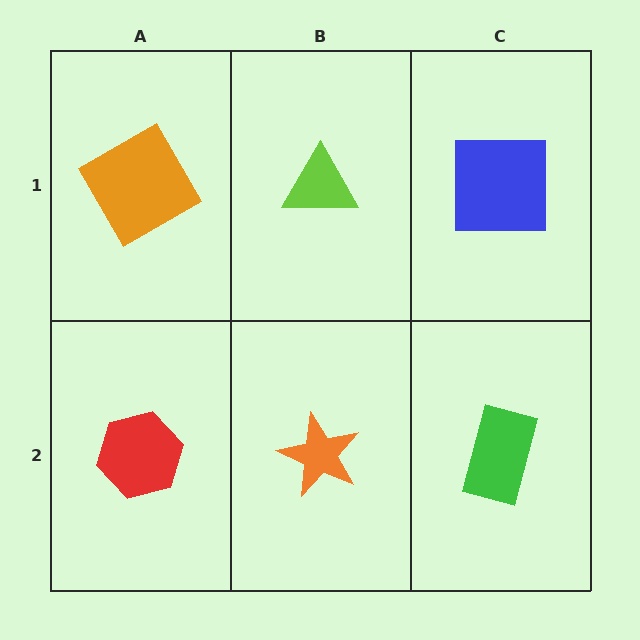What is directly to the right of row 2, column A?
An orange star.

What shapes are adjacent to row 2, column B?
A lime triangle (row 1, column B), a red hexagon (row 2, column A), a green rectangle (row 2, column C).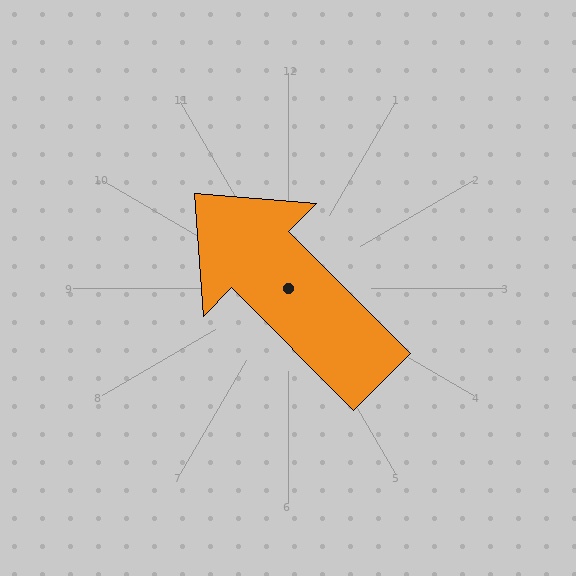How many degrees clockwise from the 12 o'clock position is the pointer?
Approximately 315 degrees.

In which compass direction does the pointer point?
Northwest.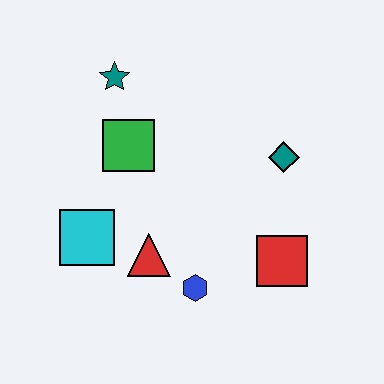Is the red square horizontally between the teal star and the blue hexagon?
No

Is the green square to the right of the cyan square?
Yes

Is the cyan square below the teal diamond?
Yes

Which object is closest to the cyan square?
The red triangle is closest to the cyan square.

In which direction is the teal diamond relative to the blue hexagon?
The teal diamond is above the blue hexagon.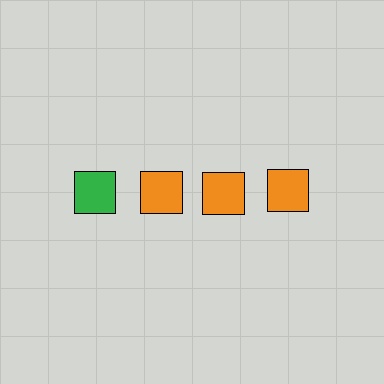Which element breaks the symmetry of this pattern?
The green square in the top row, leftmost column breaks the symmetry. All other shapes are orange squares.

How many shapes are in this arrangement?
There are 4 shapes arranged in a grid pattern.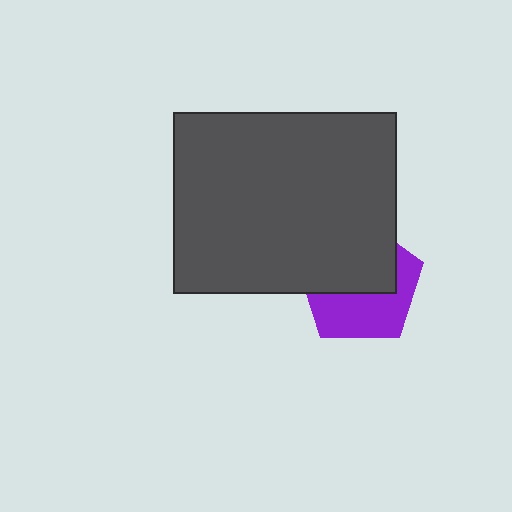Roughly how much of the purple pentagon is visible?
About half of it is visible (roughly 47%).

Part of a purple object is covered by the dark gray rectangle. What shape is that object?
It is a pentagon.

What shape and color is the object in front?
The object in front is a dark gray rectangle.